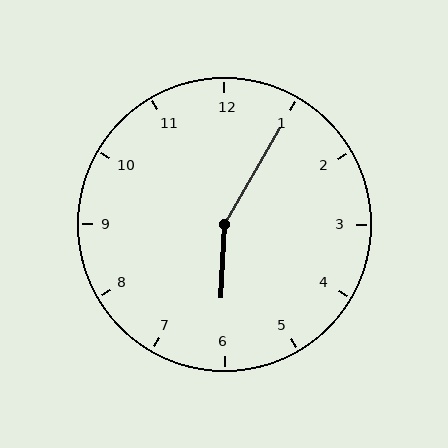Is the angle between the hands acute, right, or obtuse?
It is obtuse.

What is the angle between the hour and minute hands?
Approximately 152 degrees.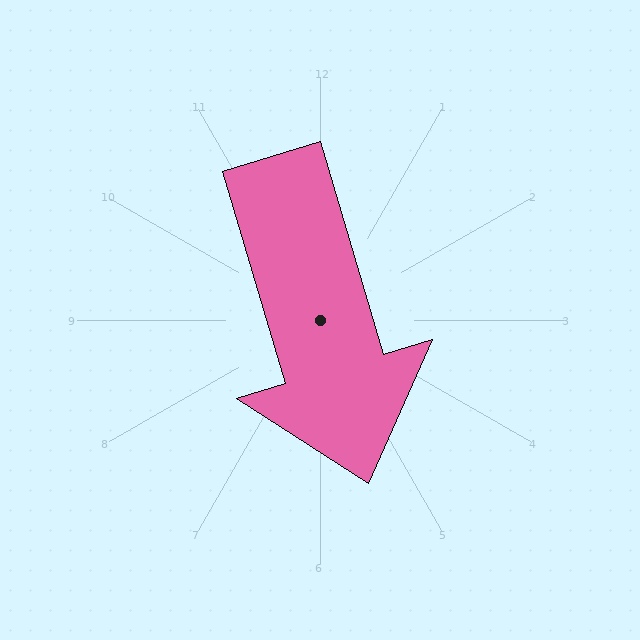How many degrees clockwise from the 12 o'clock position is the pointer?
Approximately 163 degrees.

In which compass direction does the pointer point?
South.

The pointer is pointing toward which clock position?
Roughly 5 o'clock.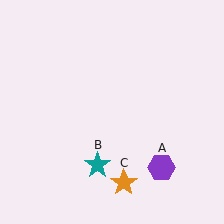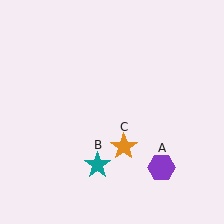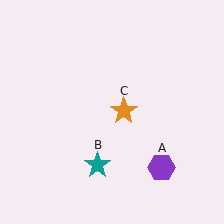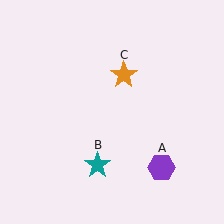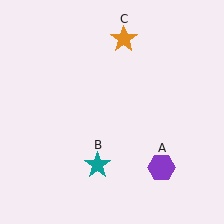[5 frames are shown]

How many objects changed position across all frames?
1 object changed position: orange star (object C).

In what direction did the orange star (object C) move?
The orange star (object C) moved up.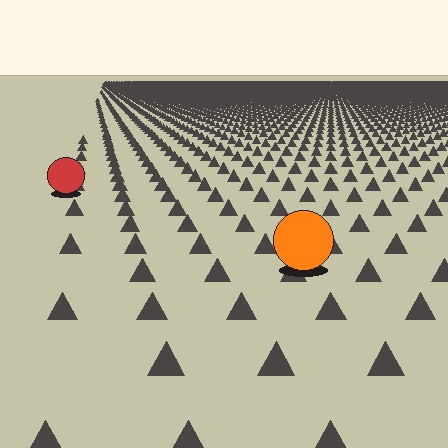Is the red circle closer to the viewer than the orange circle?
No. The orange circle is closer — you can tell from the texture gradient: the ground texture is coarser near it.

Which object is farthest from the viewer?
The red circle is farthest from the viewer. It appears smaller and the ground texture around it is denser.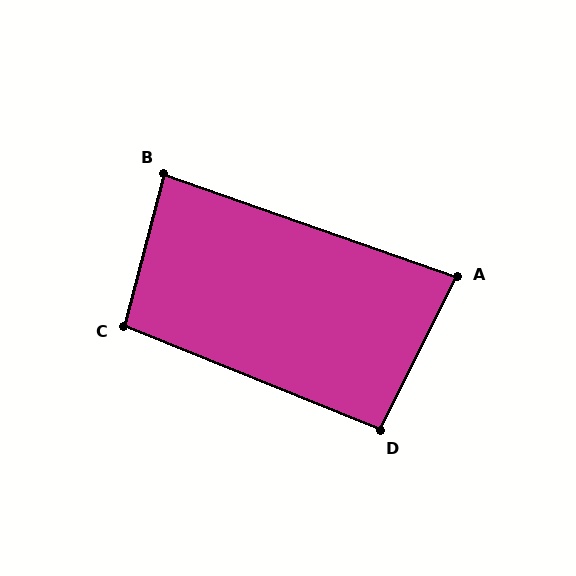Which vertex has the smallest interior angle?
A, at approximately 83 degrees.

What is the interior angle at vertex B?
Approximately 85 degrees (approximately right).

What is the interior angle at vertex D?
Approximately 95 degrees (approximately right).